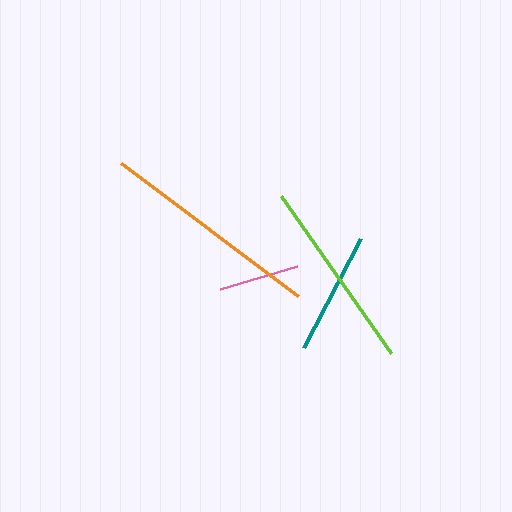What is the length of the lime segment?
The lime segment is approximately 192 pixels long.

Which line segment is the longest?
The orange line is the longest at approximately 221 pixels.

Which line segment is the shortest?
The pink line is the shortest at approximately 81 pixels.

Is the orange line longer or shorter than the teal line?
The orange line is longer than the teal line.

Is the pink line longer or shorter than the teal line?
The teal line is longer than the pink line.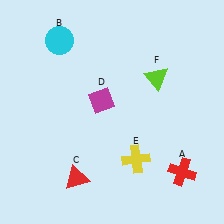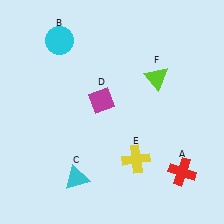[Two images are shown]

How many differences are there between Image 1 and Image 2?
There is 1 difference between the two images.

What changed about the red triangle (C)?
In Image 1, C is red. In Image 2, it changed to cyan.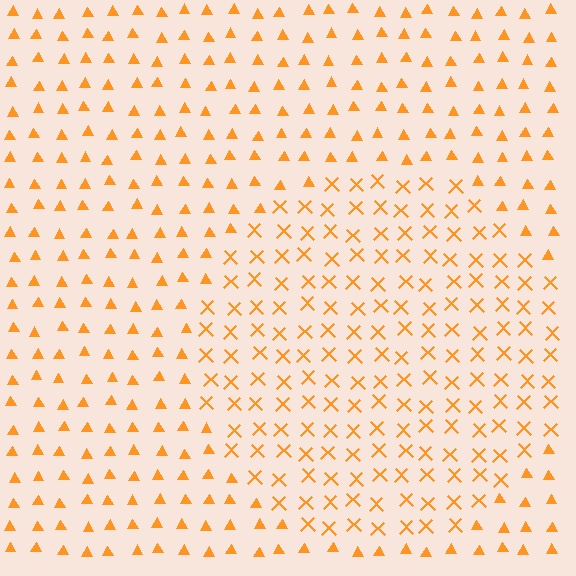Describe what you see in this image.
The image is filled with small orange elements arranged in a uniform grid. A circle-shaped region contains X marks, while the surrounding area contains triangles. The boundary is defined purely by the change in element shape.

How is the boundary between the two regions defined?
The boundary is defined by a change in element shape: X marks inside vs. triangles outside. All elements share the same color and spacing.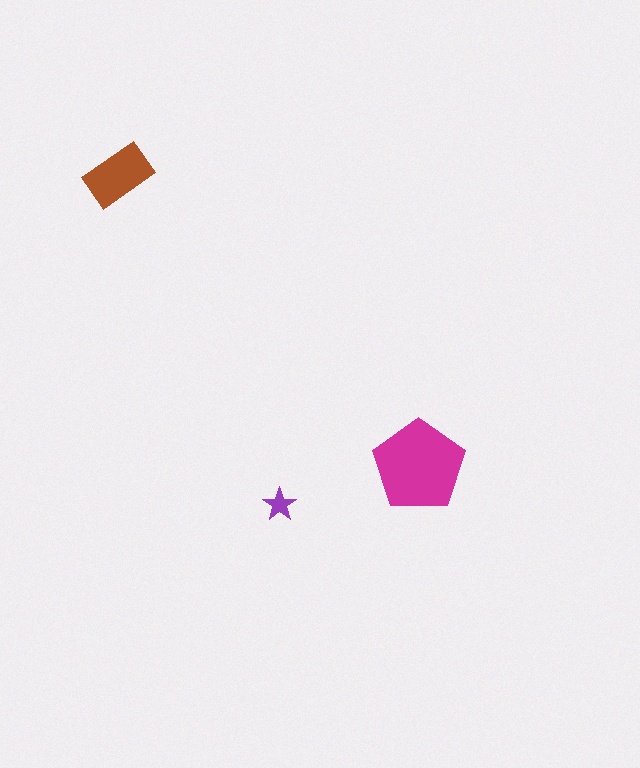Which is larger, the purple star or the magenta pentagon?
The magenta pentagon.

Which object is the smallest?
The purple star.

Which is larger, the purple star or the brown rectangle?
The brown rectangle.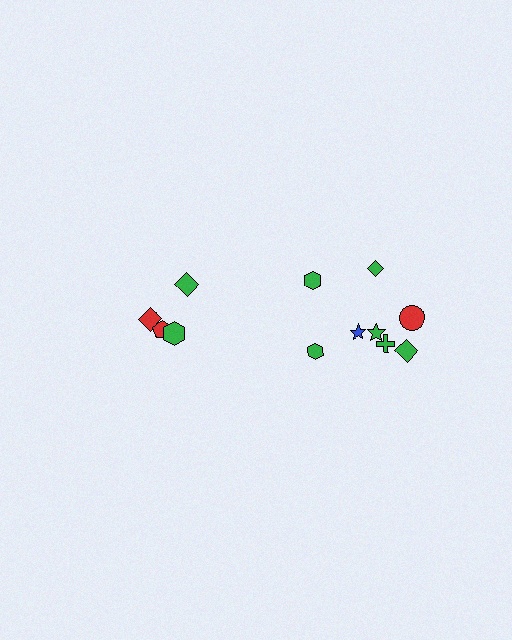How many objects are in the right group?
There are 8 objects.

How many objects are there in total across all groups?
There are 12 objects.